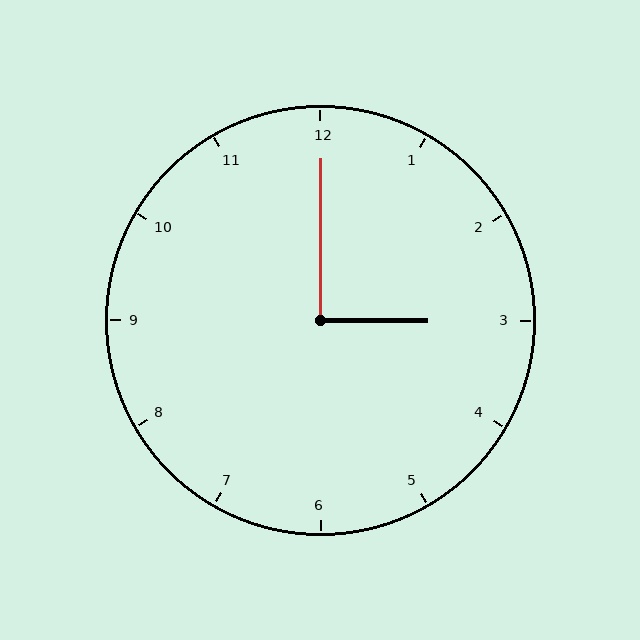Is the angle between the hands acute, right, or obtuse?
It is right.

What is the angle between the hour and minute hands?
Approximately 90 degrees.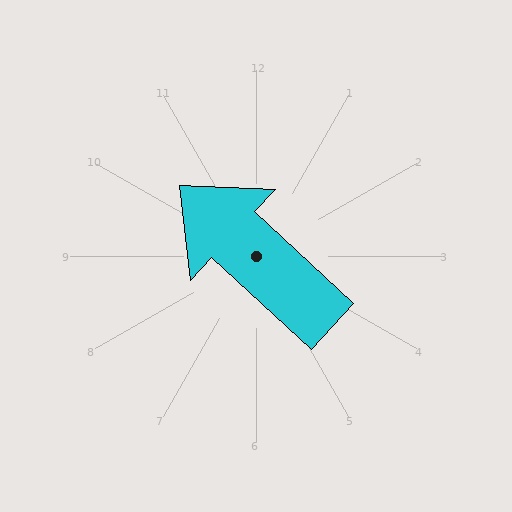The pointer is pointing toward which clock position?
Roughly 10 o'clock.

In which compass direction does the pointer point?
Northwest.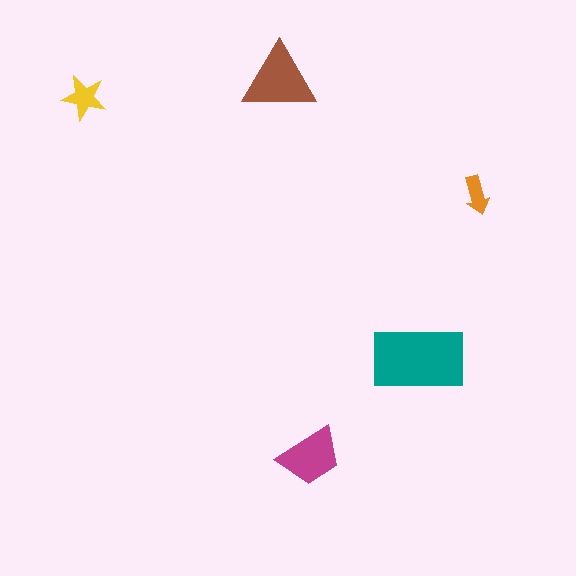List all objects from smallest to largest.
The orange arrow, the yellow star, the magenta trapezoid, the brown triangle, the teal rectangle.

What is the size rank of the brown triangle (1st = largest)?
2nd.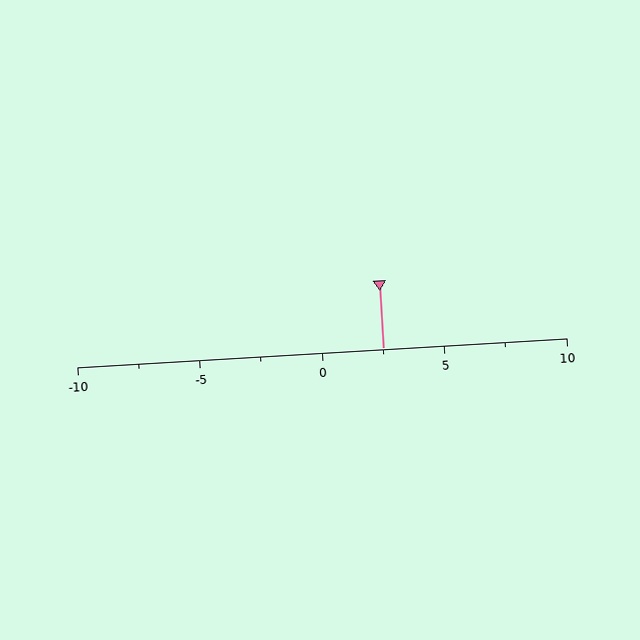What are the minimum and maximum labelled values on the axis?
The axis runs from -10 to 10.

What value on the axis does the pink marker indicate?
The marker indicates approximately 2.5.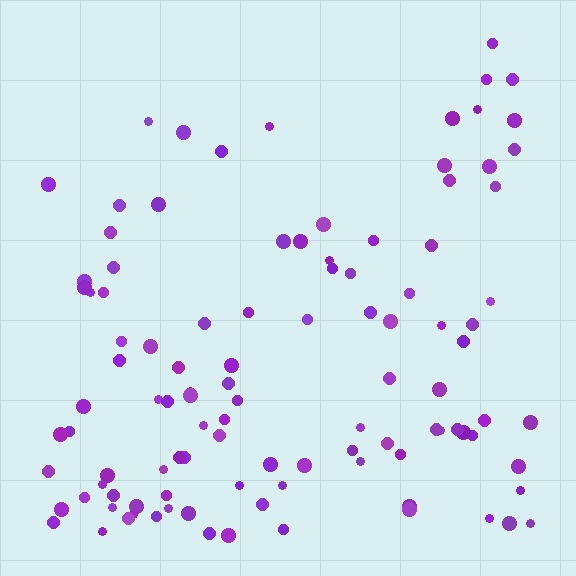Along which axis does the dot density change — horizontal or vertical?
Vertical.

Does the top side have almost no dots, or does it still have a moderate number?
Still a moderate number, just noticeably fewer than the bottom.